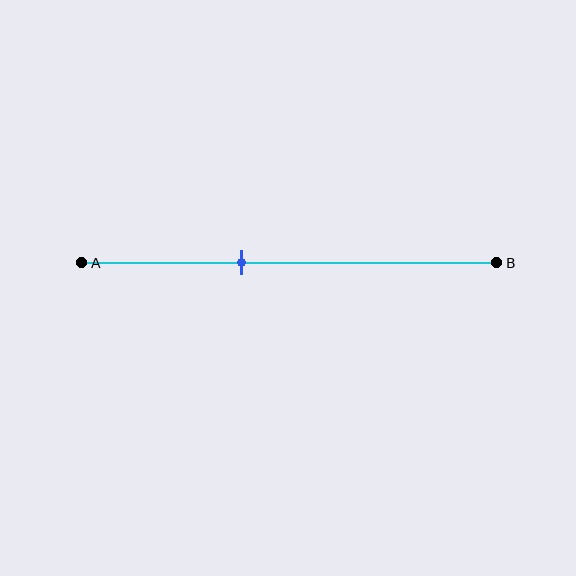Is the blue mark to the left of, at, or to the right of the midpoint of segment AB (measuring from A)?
The blue mark is to the left of the midpoint of segment AB.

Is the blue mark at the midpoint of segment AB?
No, the mark is at about 40% from A, not at the 50% midpoint.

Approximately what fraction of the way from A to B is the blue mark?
The blue mark is approximately 40% of the way from A to B.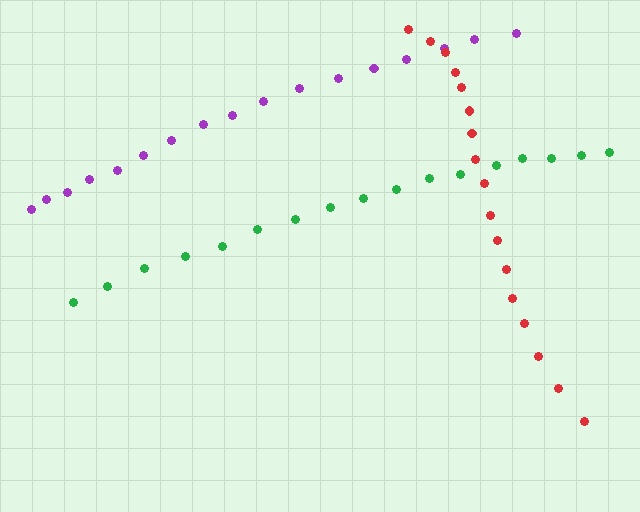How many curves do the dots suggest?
There are 3 distinct paths.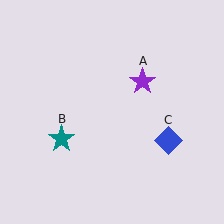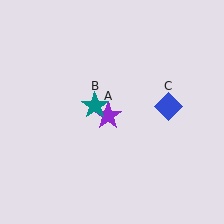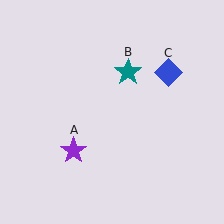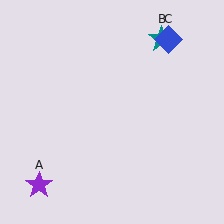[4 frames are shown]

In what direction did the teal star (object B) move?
The teal star (object B) moved up and to the right.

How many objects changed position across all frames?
3 objects changed position: purple star (object A), teal star (object B), blue diamond (object C).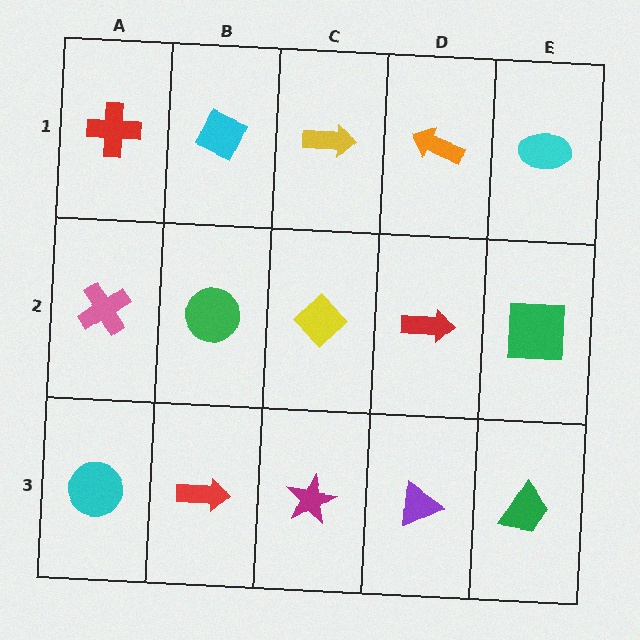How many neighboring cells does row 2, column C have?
4.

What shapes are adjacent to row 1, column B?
A green circle (row 2, column B), a red cross (row 1, column A), a yellow arrow (row 1, column C).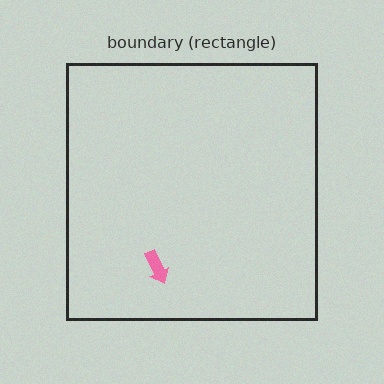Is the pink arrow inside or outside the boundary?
Inside.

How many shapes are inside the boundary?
1 inside, 0 outside.